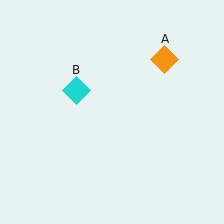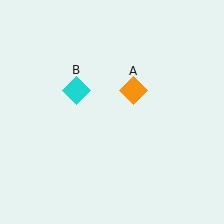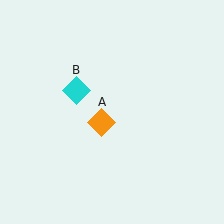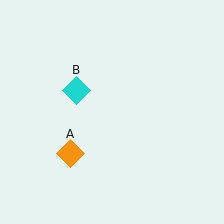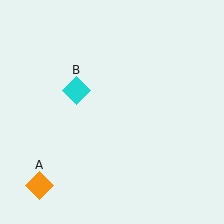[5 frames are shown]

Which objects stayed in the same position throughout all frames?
Cyan diamond (object B) remained stationary.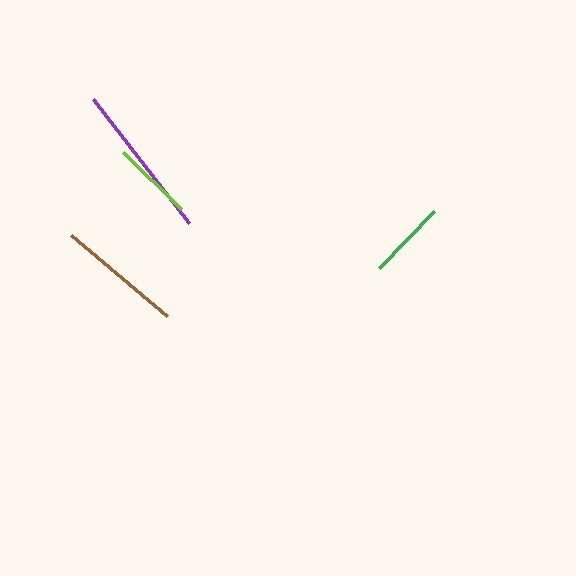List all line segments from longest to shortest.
From longest to shortest: purple, brown, lime, green.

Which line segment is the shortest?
The green line is the shortest at approximately 80 pixels.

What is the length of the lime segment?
The lime segment is approximately 82 pixels long.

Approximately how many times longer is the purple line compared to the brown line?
The purple line is approximately 1.2 times the length of the brown line.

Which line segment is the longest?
The purple line is the longest at approximately 157 pixels.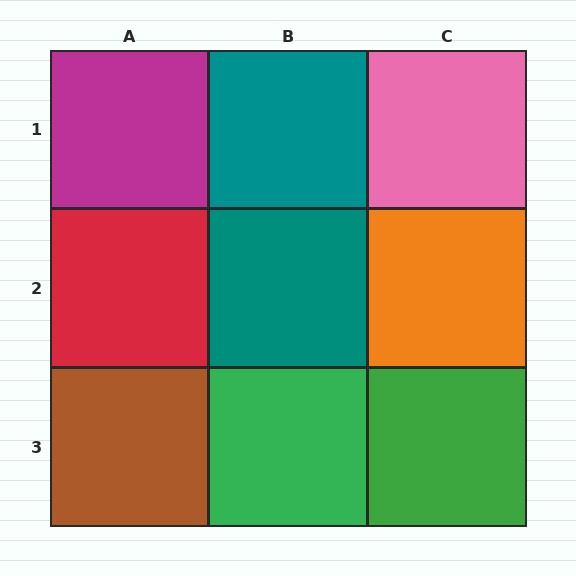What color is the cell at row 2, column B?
Teal.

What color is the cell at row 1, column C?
Pink.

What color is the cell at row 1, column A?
Magenta.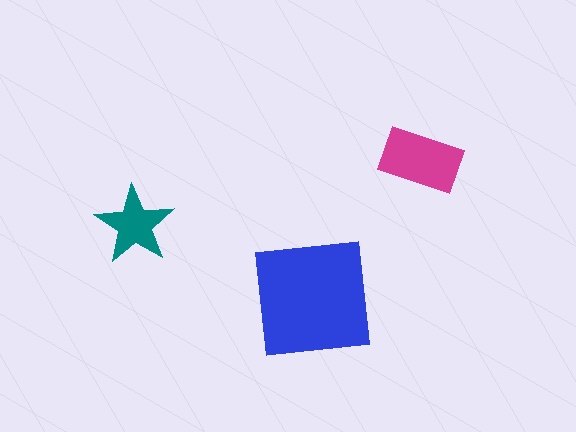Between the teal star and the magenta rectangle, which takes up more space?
The magenta rectangle.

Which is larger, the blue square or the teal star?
The blue square.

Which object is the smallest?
The teal star.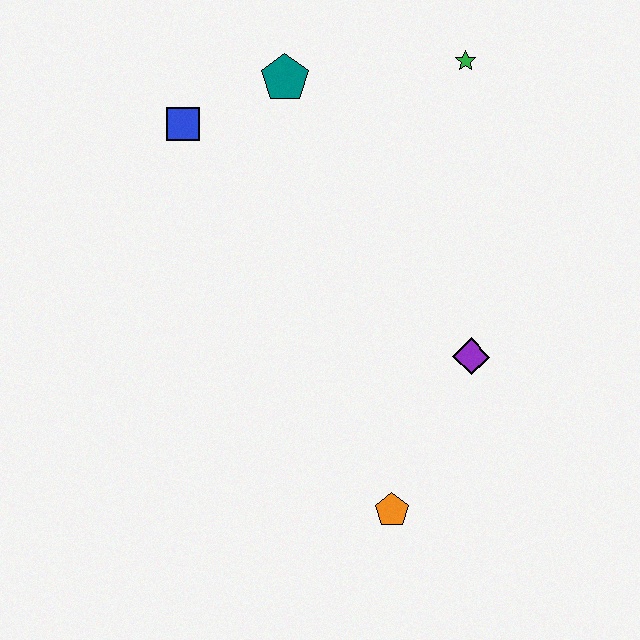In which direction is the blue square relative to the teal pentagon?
The blue square is to the left of the teal pentagon.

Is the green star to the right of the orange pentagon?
Yes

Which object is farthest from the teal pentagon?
The orange pentagon is farthest from the teal pentagon.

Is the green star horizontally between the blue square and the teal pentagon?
No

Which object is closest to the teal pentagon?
The blue square is closest to the teal pentagon.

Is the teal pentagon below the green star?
Yes